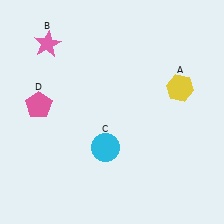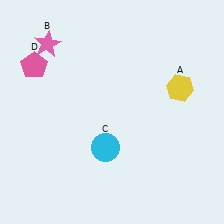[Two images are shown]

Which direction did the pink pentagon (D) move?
The pink pentagon (D) moved up.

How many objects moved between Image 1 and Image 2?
1 object moved between the two images.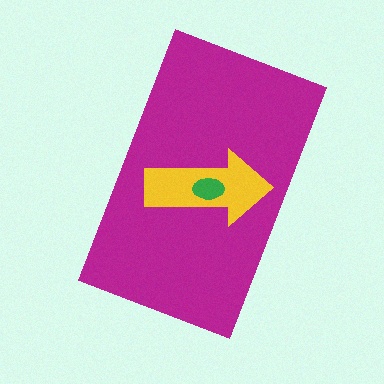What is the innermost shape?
The green ellipse.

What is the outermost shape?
The magenta rectangle.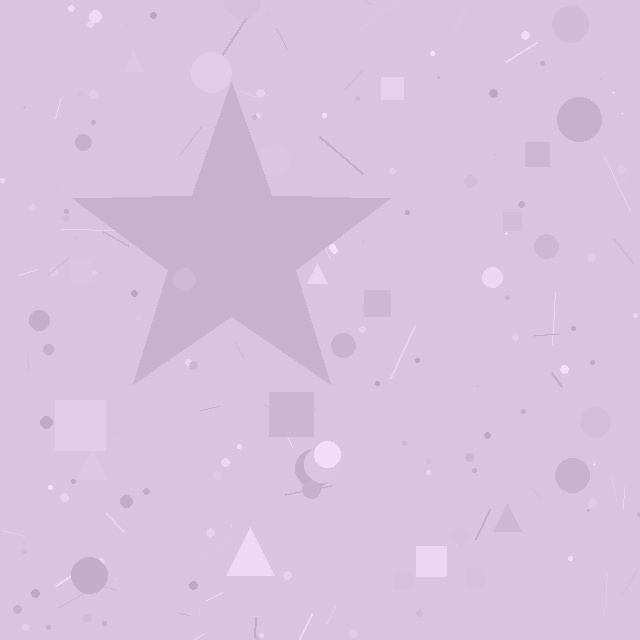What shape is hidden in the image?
A star is hidden in the image.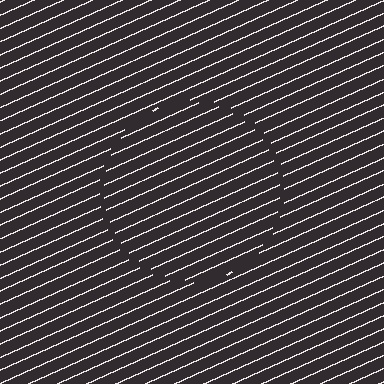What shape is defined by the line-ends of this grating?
An illusory circle. The interior of the shape contains the same grating, shifted by half a period — the contour is defined by the phase discontinuity where line-ends from the inner and outer gratings abut.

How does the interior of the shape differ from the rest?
The interior of the shape contains the same grating, shifted by half a period — the contour is defined by the phase discontinuity where line-ends from the inner and outer gratings abut.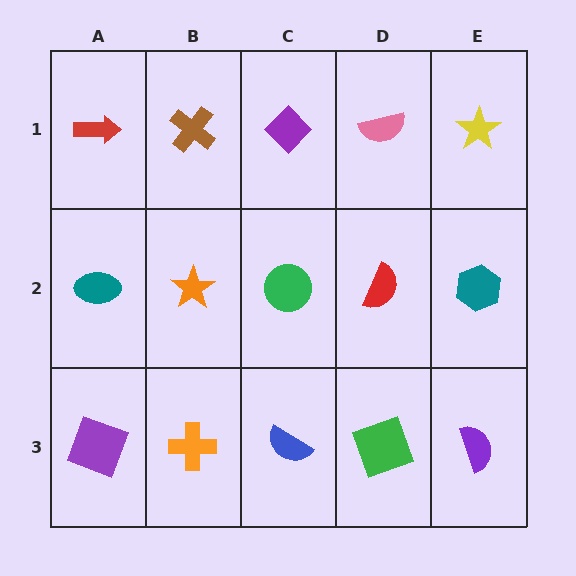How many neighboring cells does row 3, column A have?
2.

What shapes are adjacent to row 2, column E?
A yellow star (row 1, column E), a purple semicircle (row 3, column E), a red semicircle (row 2, column D).